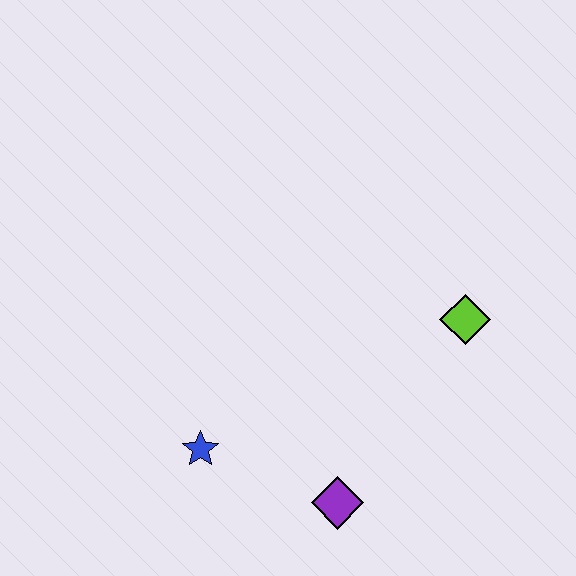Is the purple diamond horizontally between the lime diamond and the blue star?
Yes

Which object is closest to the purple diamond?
The blue star is closest to the purple diamond.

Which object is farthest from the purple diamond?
The lime diamond is farthest from the purple diamond.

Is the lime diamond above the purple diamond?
Yes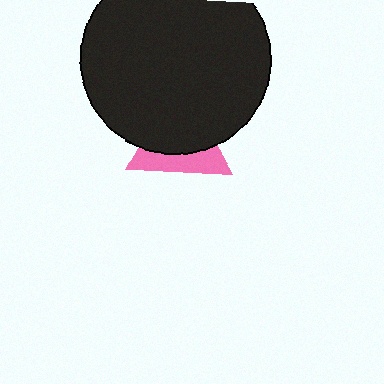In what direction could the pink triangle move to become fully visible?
The pink triangle could move down. That would shift it out from behind the black circle entirely.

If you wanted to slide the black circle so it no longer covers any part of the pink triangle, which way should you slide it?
Slide it up — that is the most direct way to separate the two shapes.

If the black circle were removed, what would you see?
You would see the complete pink triangle.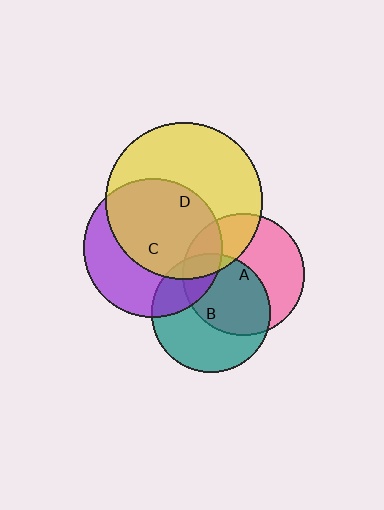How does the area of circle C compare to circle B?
Approximately 1.4 times.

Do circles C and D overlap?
Yes.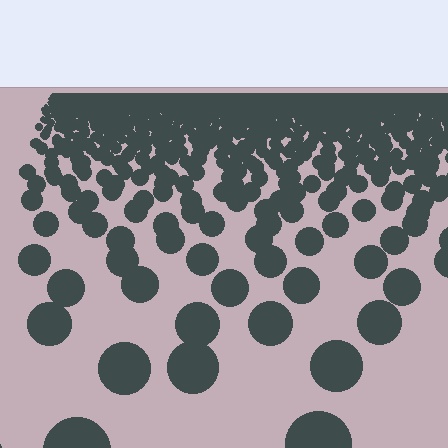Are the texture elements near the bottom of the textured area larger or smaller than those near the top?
Larger. Near the bottom, elements are closer to the viewer and appear at a bigger on-screen size.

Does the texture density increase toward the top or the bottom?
Density increases toward the top.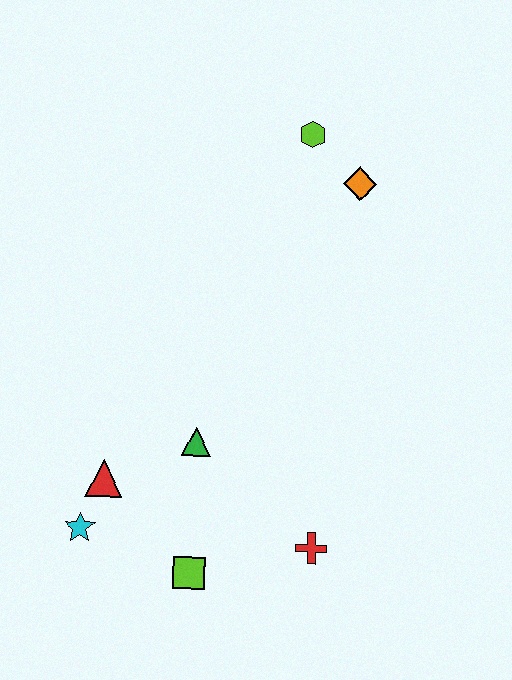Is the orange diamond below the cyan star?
No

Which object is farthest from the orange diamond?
The cyan star is farthest from the orange diamond.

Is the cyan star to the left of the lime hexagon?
Yes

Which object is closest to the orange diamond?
The lime hexagon is closest to the orange diamond.